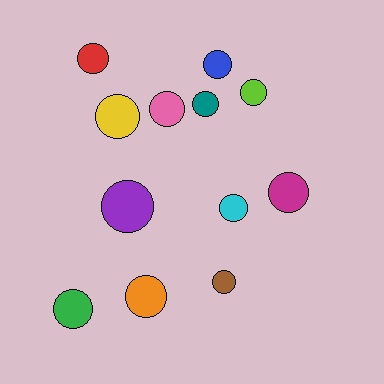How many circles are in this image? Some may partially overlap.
There are 12 circles.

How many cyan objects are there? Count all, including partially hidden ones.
There is 1 cyan object.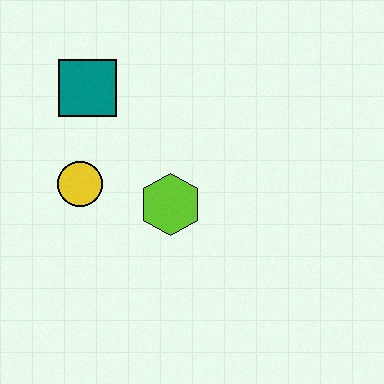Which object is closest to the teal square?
The yellow circle is closest to the teal square.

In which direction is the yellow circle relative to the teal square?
The yellow circle is below the teal square.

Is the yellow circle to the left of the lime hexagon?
Yes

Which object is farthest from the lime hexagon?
The teal square is farthest from the lime hexagon.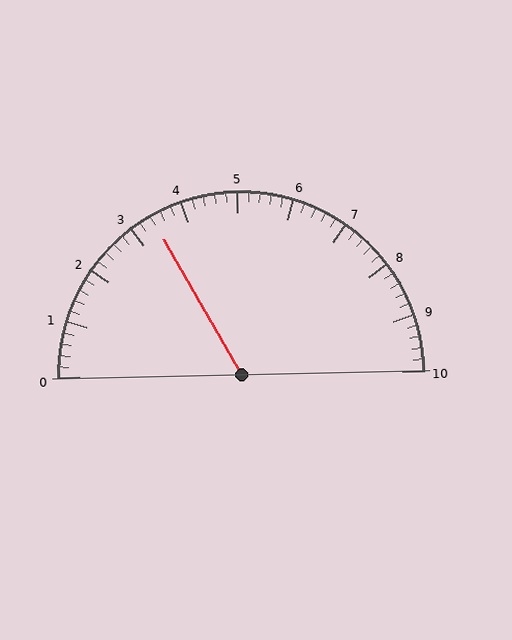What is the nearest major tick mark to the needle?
The nearest major tick mark is 3.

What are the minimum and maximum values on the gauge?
The gauge ranges from 0 to 10.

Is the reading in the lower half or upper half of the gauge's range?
The reading is in the lower half of the range (0 to 10).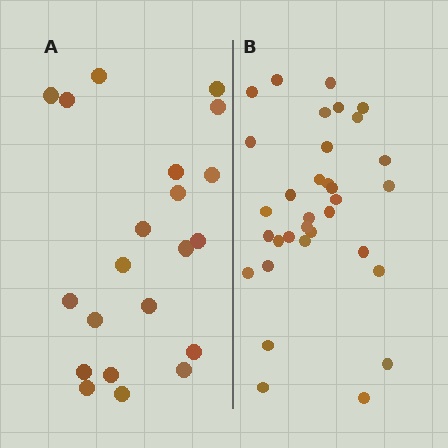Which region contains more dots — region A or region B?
Region B (the right region) has more dots.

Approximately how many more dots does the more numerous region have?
Region B has roughly 12 or so more dots than region A.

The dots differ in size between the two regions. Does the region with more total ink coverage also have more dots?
No. Region A has more total ink coverage because its dots are larger, but region B actually contains more individual dots. Total area can be misleading — the number of items is what matters here.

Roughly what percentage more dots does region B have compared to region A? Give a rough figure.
About 55% more.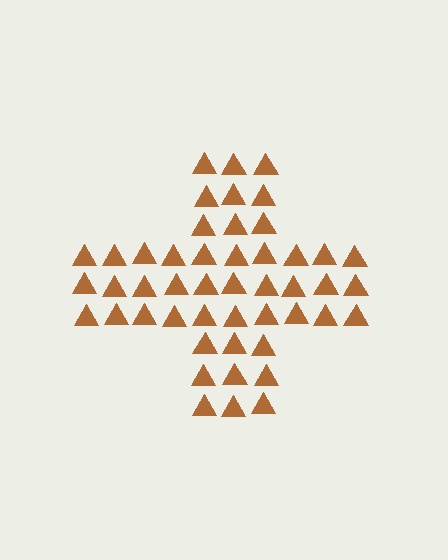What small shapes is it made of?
It is made of small triangles.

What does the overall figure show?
The overall figure shows a cross.